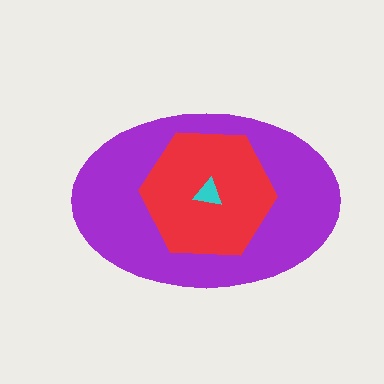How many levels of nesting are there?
3.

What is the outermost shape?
The purple ellipse.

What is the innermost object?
The cyan triangle.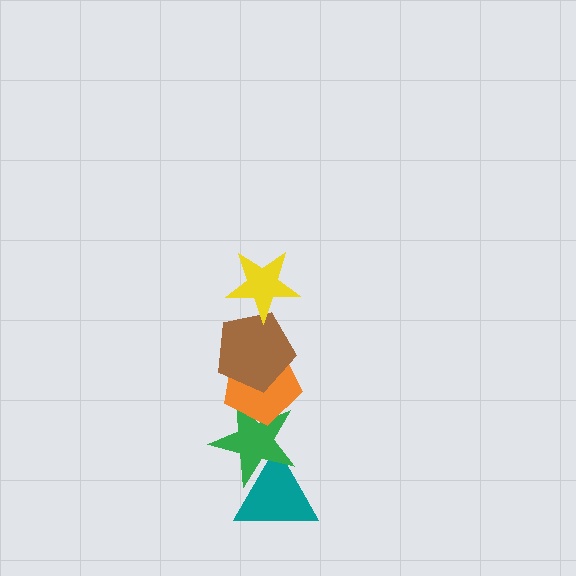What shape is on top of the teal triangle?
The green star is on top of the teal triangle.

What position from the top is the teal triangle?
The teal triangle is 5th from the top.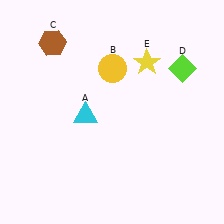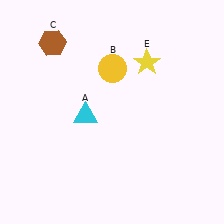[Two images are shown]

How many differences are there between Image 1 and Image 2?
There is 1 difference between the two images.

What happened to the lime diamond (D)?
The lime diamond (D) was removed in Image 2. It was in the top-right area of Image 1.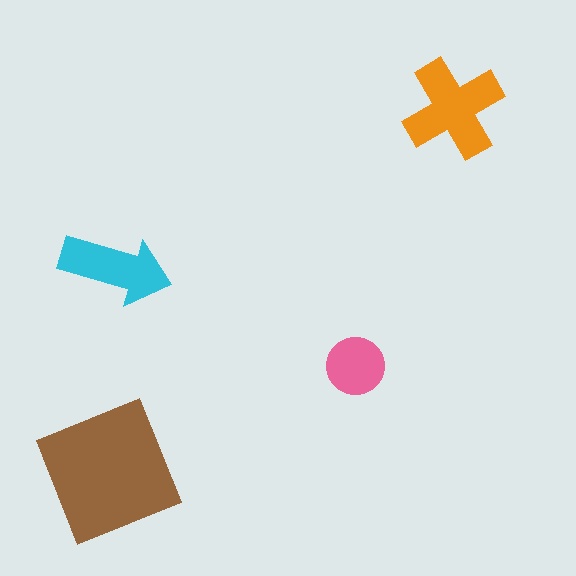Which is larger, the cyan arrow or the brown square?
The brown square.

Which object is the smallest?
The pink circle.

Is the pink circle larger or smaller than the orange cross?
Smaller.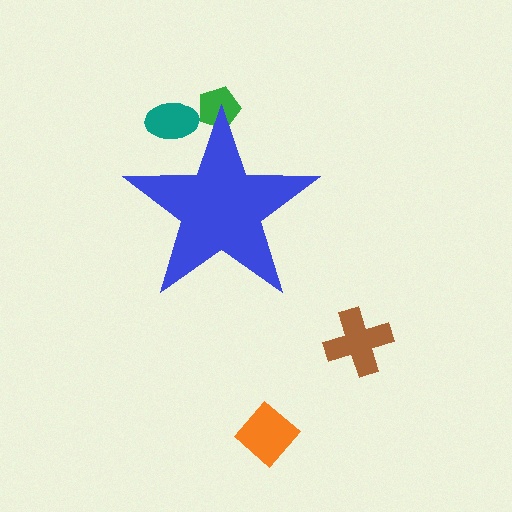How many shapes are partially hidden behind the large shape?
2 shapes are partially hidden.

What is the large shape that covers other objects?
A blue star.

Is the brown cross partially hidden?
No, the brown cross is fully visible.